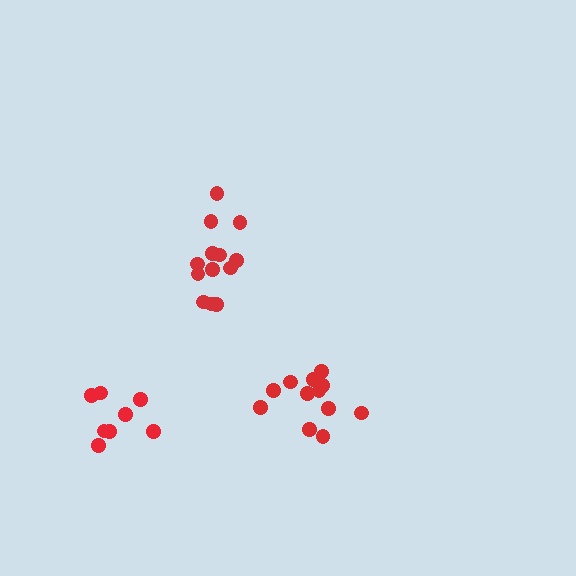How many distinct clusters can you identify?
There are 3 distinct clusters.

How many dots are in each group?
Group 1: 13 dots, Group 2: 12 dots, Group 3: 8 dots (33 total).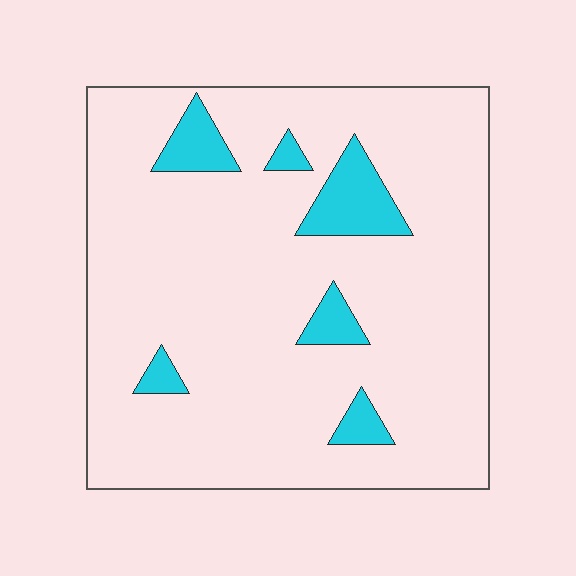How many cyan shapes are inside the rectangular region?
6.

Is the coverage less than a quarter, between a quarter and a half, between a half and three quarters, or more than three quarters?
Less than a quarter.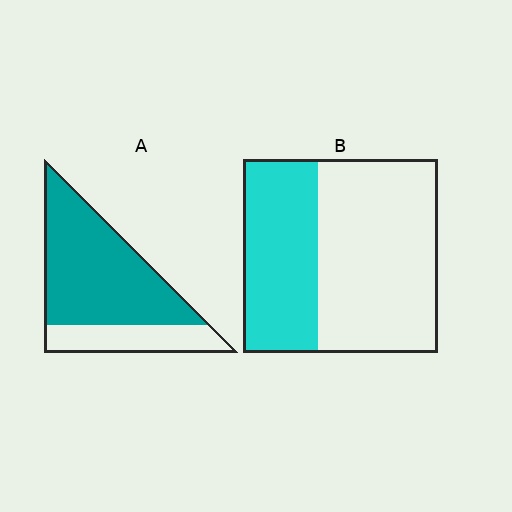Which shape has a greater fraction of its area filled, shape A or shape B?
Shape A.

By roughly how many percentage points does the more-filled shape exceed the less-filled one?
By roughly 35 percentage points (A over B).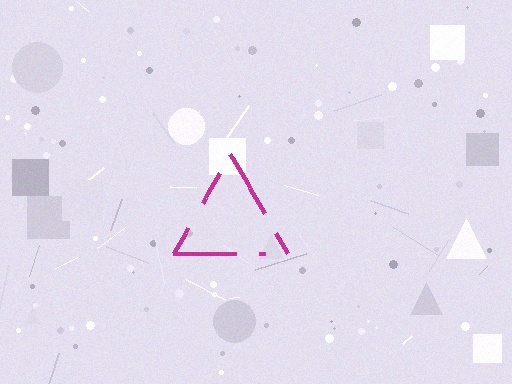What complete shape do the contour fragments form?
The contour fragments form a triangle.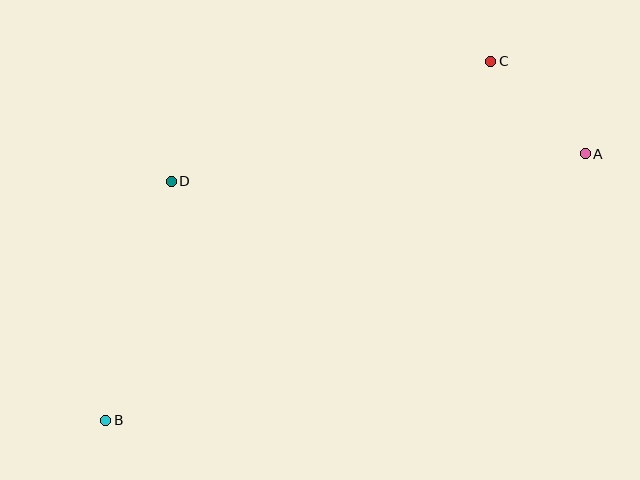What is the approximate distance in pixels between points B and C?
The distance between B and C is approximately 526 pixels.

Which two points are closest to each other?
Points A and C are closest to each other.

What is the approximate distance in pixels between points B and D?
The distance between B and D is approximately 248 pixels.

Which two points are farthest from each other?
Points A and B are farthest from each other.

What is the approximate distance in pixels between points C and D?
The distance between C and D is approximately 341 pixels.